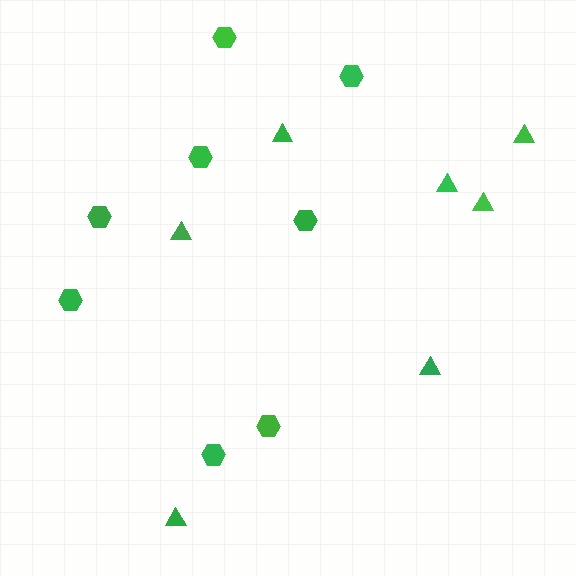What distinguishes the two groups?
There are 2 groups: one group of hexagons (8) and one group of triangles (7).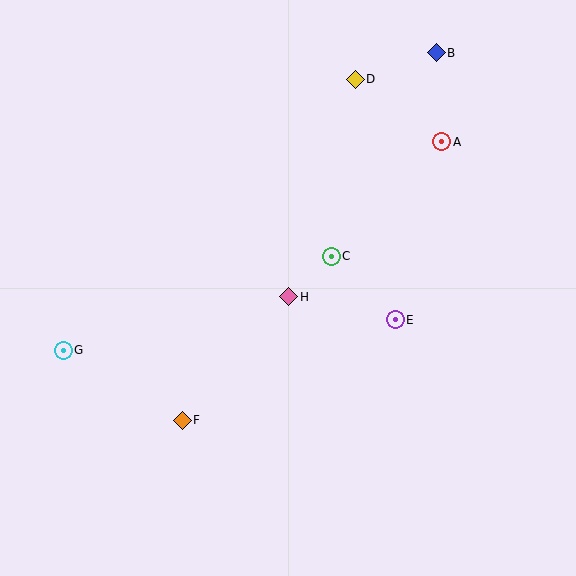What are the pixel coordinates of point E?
Point E is at (395, 320).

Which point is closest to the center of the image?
Point H at (289, 297) is closest to the center.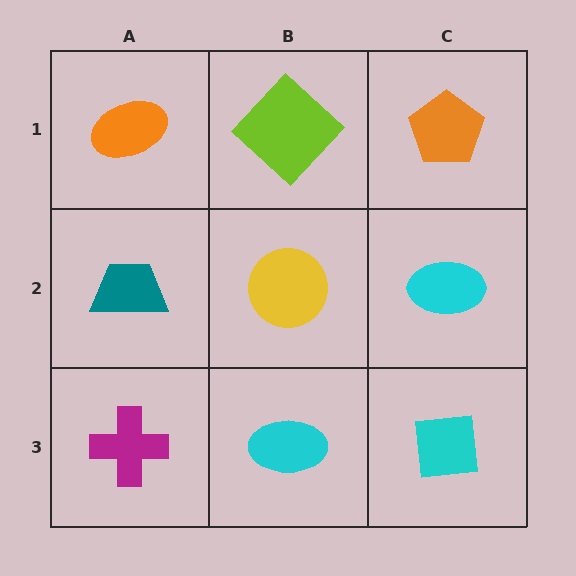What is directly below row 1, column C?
A cyan ellipse.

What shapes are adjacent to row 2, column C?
An orange pentagon (row 1, column C), a cyan square (row 3, column C), a yellow circle (row 2, column B).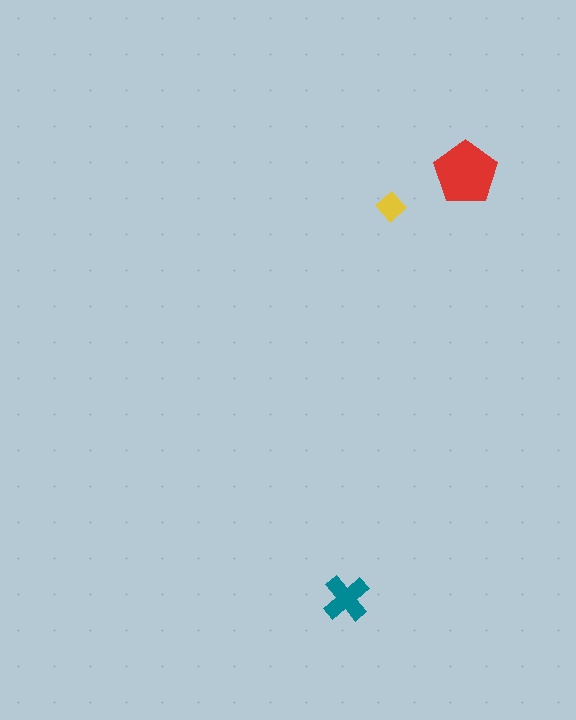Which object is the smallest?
The yellow diamond.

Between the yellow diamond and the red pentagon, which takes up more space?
The red pentagon.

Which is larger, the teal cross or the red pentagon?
The red pentagon.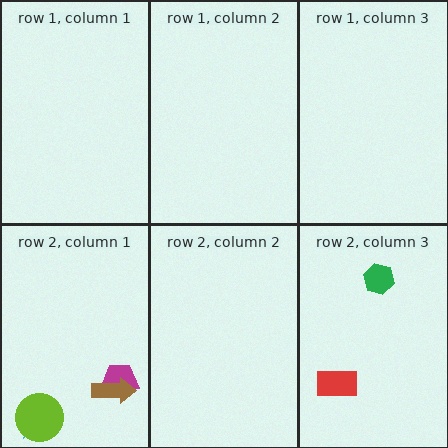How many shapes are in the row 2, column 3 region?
2.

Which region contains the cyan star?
The row 2, column 1 region.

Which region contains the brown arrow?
The row 2, column 1 region.